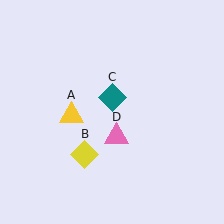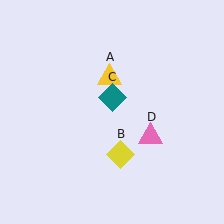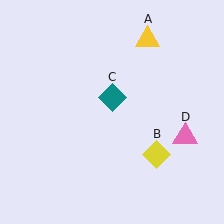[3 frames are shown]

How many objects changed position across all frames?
3 objects changed position: yellow triangle (object A), yellow diamond (object B), pink triangle (object D).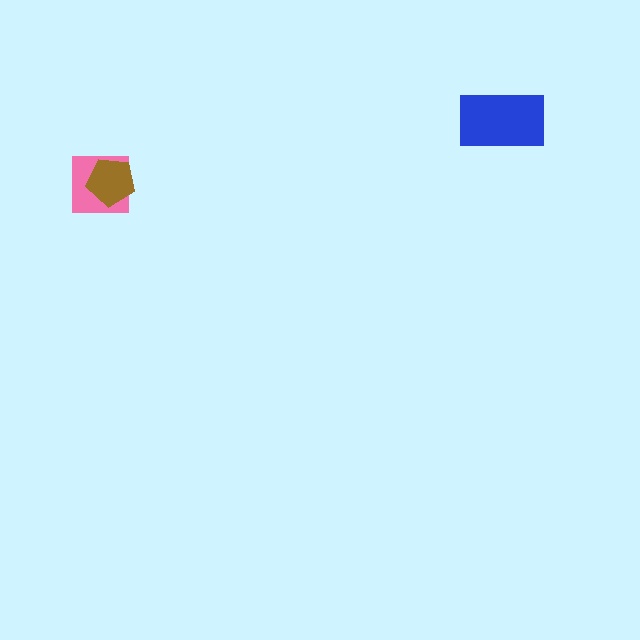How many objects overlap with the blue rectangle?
0 objects overlap with the blue rectangle.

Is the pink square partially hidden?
Yes, it is partially covered by another shape.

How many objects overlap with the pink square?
1 object overlaps with the pink square.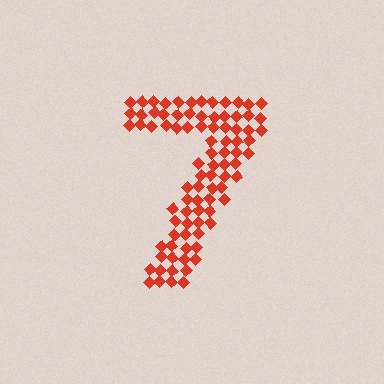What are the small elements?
The small elements are diamonds.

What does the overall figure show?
The overall figure shows the digit 7.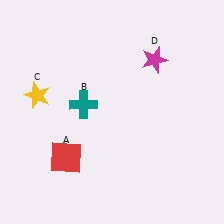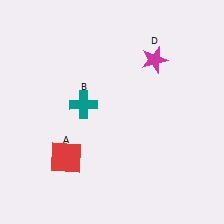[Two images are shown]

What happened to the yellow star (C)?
The yellow star (C) was removed in Image 2. It was in the top-left area of Image 1.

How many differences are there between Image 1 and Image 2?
There is 1 difference between the two images.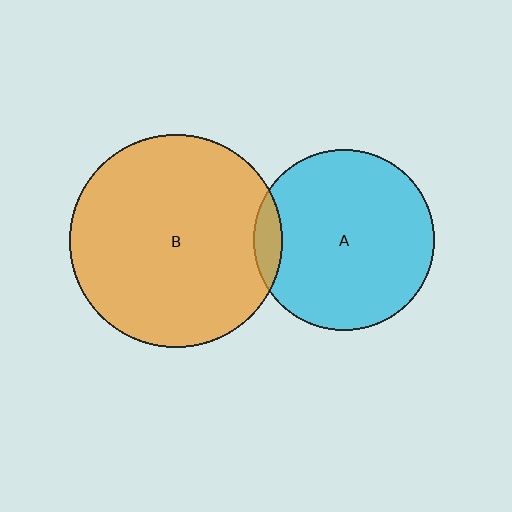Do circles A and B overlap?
Yes.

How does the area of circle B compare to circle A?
Approximately 1.4 times.